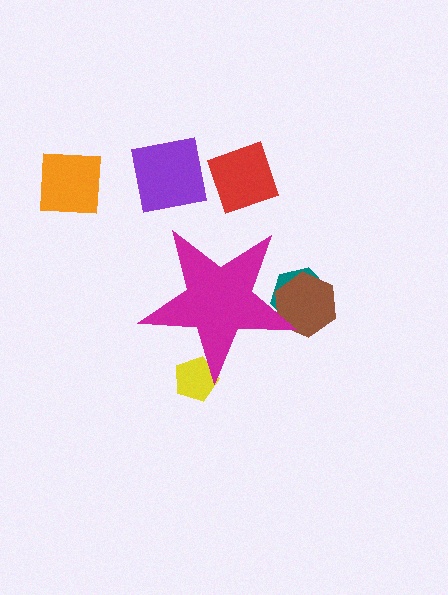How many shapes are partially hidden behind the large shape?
3 shapes are partially hidden.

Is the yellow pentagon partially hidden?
Yes, the yellow pentagon is partially hidden behind the magenta star.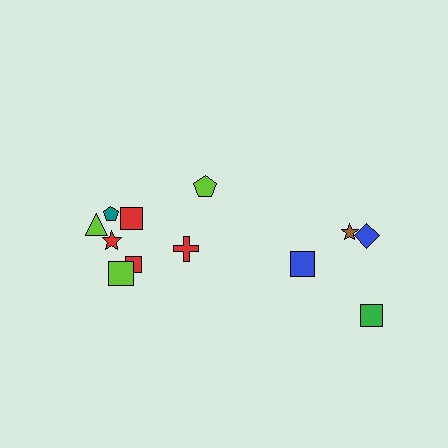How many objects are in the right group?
There are 4 objects.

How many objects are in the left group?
There are 8 objects.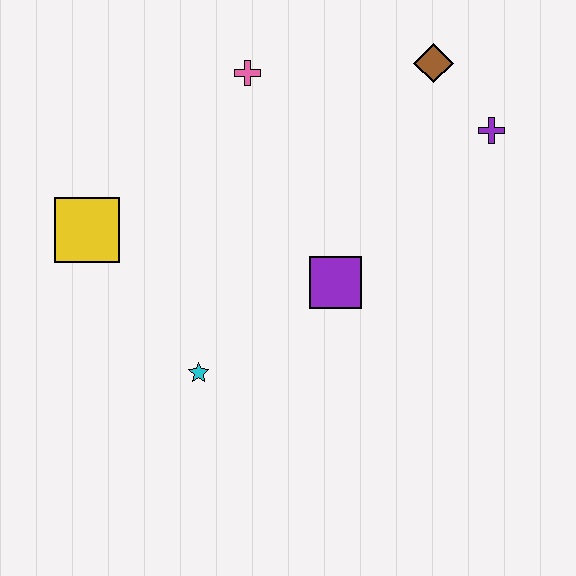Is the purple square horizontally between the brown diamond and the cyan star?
Yes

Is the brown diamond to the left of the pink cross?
No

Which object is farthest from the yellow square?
The purple cross is farthest from the yellow square.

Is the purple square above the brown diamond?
No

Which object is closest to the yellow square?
The cyan star is closest to the yellow square.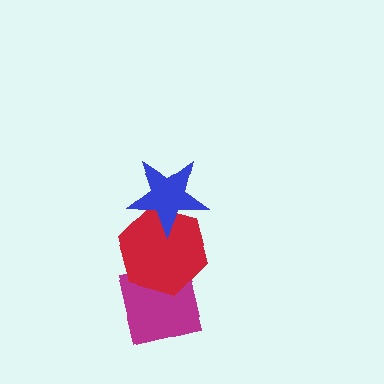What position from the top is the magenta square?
The magenta square is 3rd from the top.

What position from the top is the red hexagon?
The red hexagon is 2nd from the top.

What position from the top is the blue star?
The blue star is 1st from the top.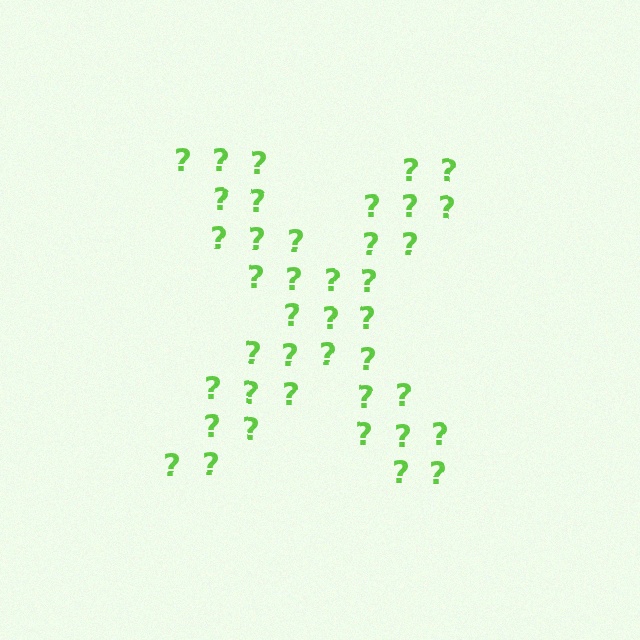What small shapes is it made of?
It is made of small question marks.